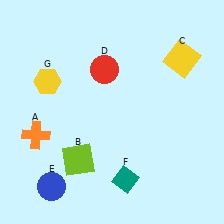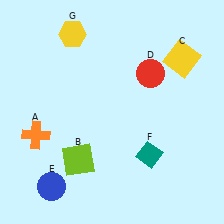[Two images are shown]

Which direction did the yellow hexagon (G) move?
The yellow hexagon (G) moved up.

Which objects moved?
The objects that moved are: the red circle (D), the teal diamond (F), the yellow hexagon (G).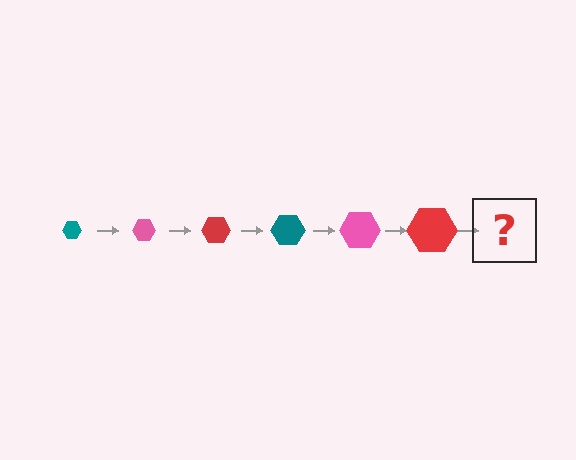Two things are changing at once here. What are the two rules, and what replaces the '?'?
The two rules are that the hexagon grows larger each step and the color cycles through teal, pink, and red. The '?' should be a teal hexagon, larger than the previous one.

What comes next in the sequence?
The next element should be a teal hexagon, larger than the previous one.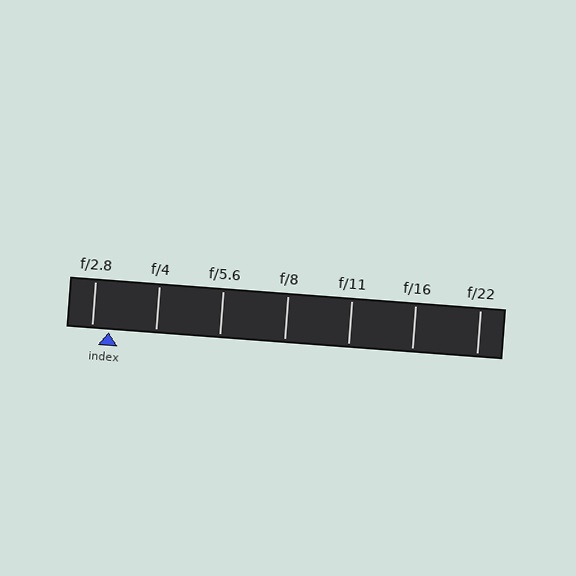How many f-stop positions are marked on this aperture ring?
There are 7 f-stop positions marked.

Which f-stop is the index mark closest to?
The index mark is closest to f/2.8.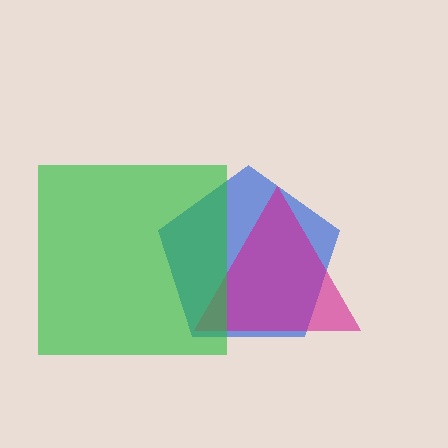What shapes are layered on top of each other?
The layered shapes are: a blue pentagon, a magenta triangle, a green square.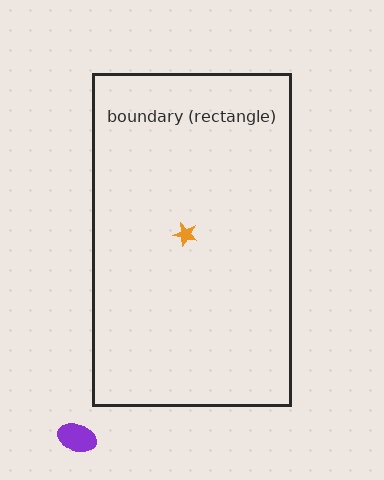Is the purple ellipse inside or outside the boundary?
Outside.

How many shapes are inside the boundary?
1 inside, 1 outside.